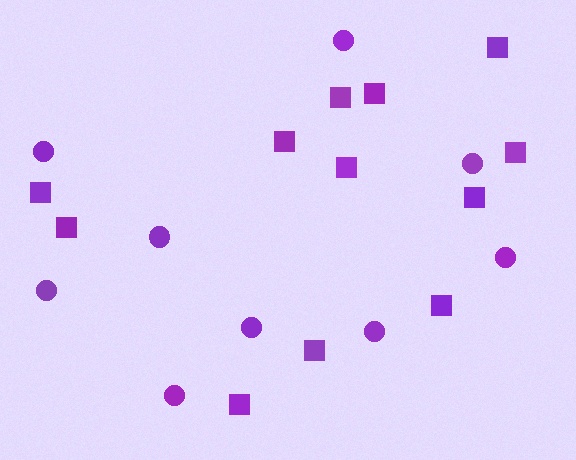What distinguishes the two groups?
There are 2 groups: one group of circles (9) and one group of squares (12).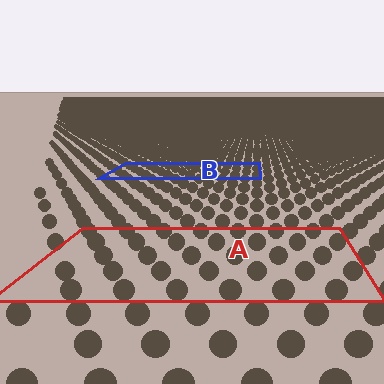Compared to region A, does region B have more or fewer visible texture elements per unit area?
Region B has more texture elements per unit area — they are packed more densely because it is farther away.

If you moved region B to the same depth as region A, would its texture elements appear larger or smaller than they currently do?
They would appear larger. At a closer depth, the same texture elements are projected at a bigger on-screen size.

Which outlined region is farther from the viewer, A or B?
Region B is farther from the viewer — the texture elements inside it appear smaller and more densely packed.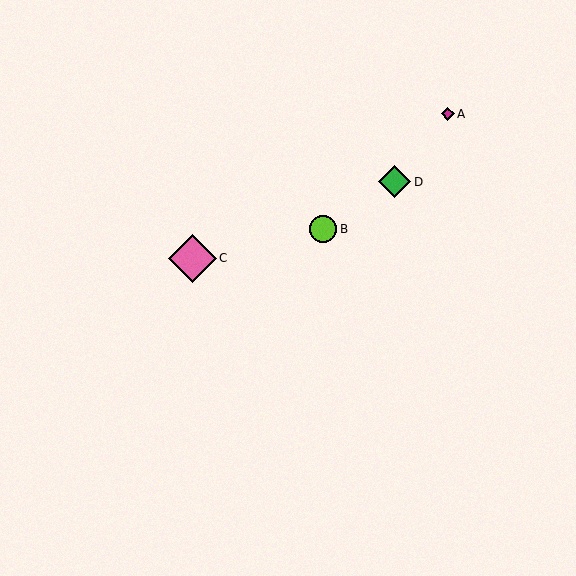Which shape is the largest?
The pink diamond (labeled C) is the largest.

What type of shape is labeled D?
Shape D is a green diamond.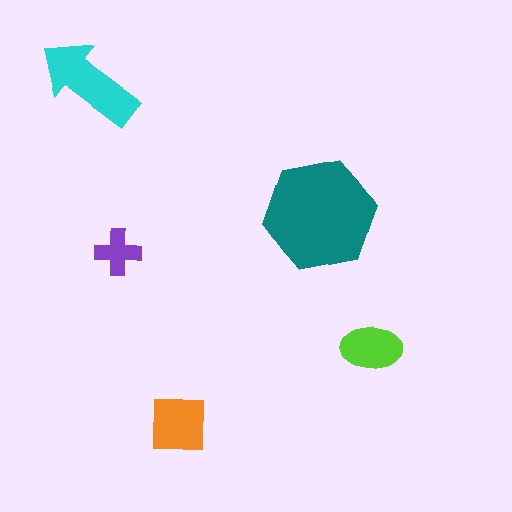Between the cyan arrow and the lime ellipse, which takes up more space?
The cyan arrow.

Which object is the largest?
The teal hexagon.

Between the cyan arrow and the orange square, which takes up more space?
The cyan arrow.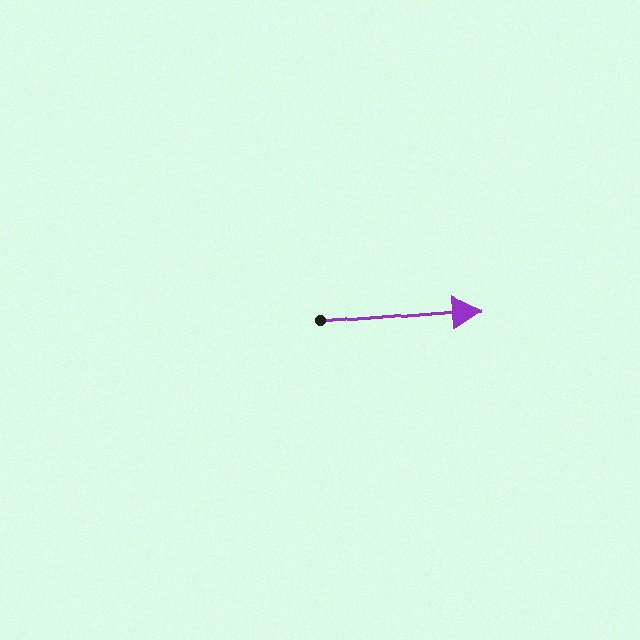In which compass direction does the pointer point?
East.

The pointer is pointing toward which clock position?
Roughly 3 o'clock.